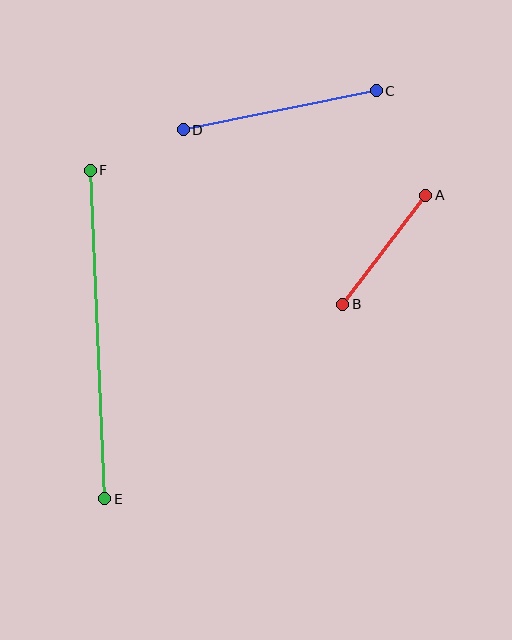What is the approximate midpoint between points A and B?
The midpoint is at approximately (384, 250) pixels.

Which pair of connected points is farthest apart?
Points E and F are farthest apart.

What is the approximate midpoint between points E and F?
The midpoint is at approximately (98, 335) pixels.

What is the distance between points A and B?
The distance is approximately 137 pixels.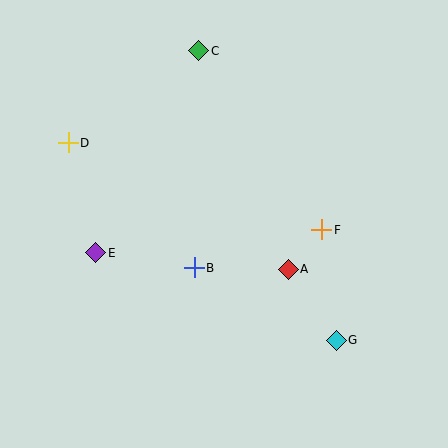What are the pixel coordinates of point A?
Point A is at (288, 269).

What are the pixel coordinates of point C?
Point C is at (199, 51).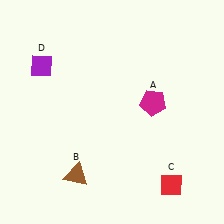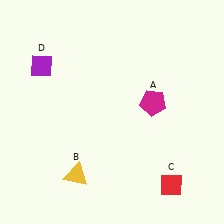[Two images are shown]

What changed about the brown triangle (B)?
In Image 1, B is brown. In Image 2, it changed to yellow.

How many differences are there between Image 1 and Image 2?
There is 1 difference between the two images.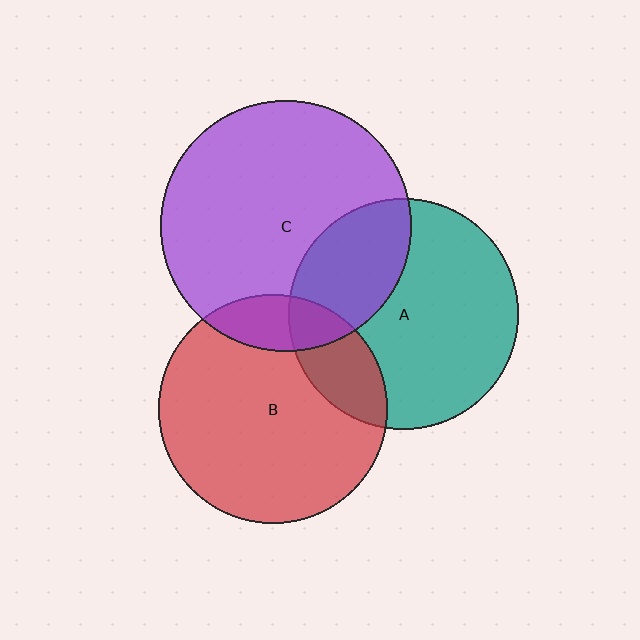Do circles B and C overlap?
Yes.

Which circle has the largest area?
Circle C (purple).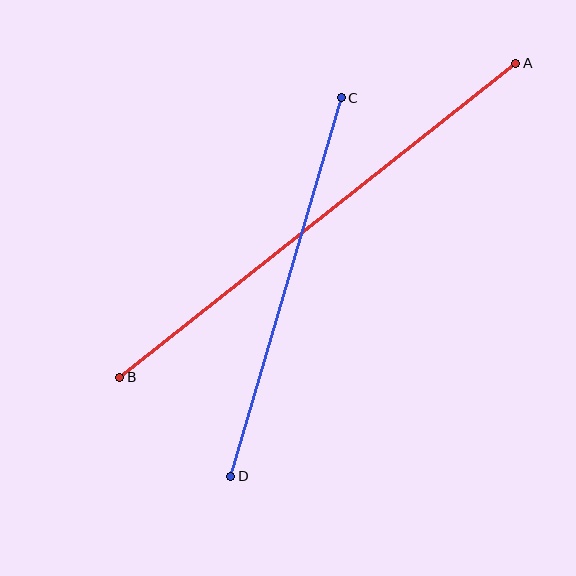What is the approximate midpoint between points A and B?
The midpoint is at approximately (318, 220) pixels.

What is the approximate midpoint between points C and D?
The midpoint is at approximately (286, 287) pixels.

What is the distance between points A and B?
The distance is approximately 505 pixels.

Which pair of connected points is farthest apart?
Points A and B are farthest apart.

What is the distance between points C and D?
The distance is approximately 395 pixels.